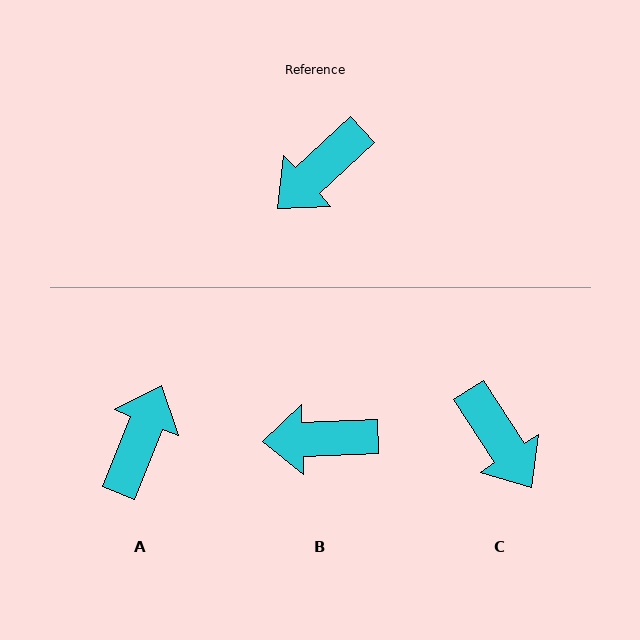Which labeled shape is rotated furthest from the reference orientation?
A, about 155 degrees away.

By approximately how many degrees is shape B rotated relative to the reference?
Approximately 41 degrees clockwise.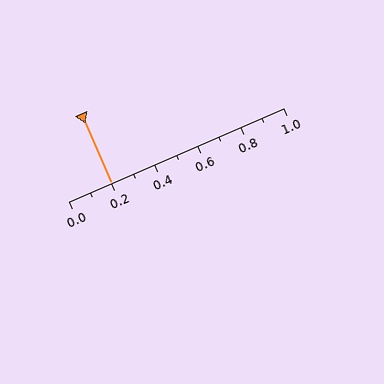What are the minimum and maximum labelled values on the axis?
The axis runs from 0.0 to 1.0.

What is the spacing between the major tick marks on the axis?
The major ticks are spaced 0.2 apart.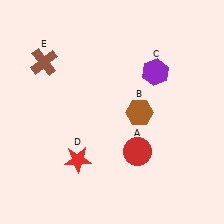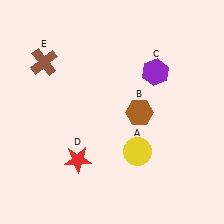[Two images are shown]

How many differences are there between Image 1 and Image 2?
There is 1 difference between the two images.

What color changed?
The circle (A) changed from red in Image 1 to yellow in Image 2.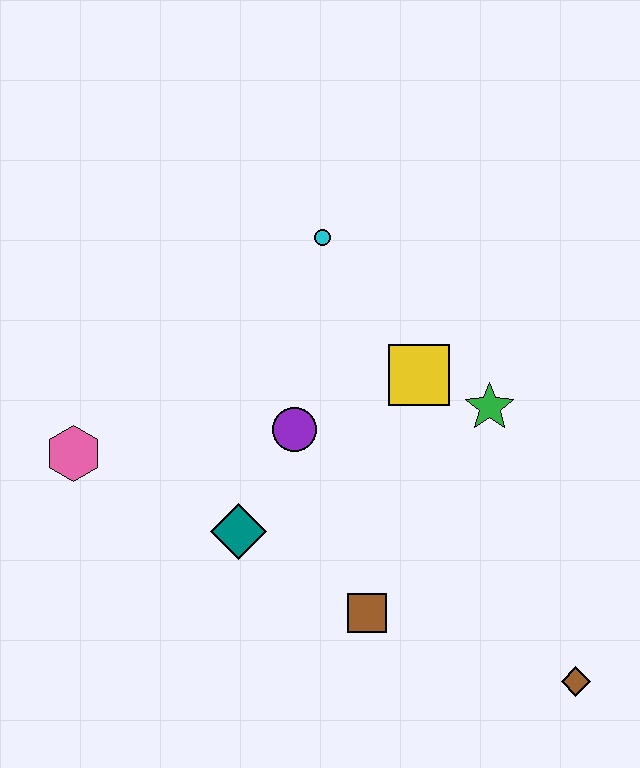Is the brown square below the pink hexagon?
Yes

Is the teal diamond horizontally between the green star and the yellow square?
No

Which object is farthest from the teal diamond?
The brown diamond is farthest from the teal diamond.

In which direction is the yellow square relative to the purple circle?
The yellow square is to the right of the purple circle.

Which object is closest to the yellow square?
The green star is closest to the yellow square.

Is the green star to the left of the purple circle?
No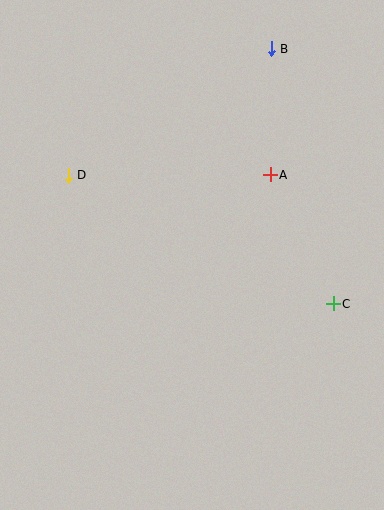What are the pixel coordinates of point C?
Point C is at (333, 304).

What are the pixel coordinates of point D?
Point D is at (68, 175).